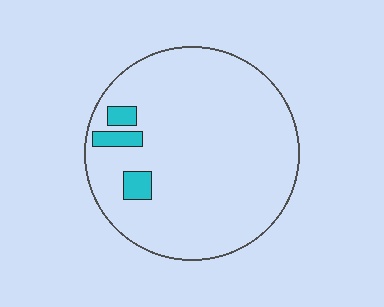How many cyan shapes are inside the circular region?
3.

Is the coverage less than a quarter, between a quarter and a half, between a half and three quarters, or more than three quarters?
Less than a quarter.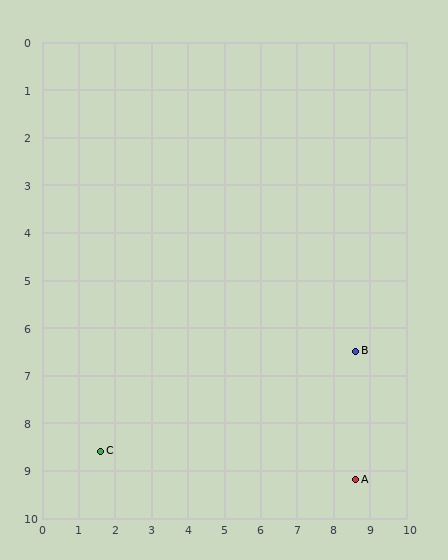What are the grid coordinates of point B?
Point B is at approximately (8.6, 6.5).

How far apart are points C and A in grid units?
Points C and A are about 7.0 grid units apart.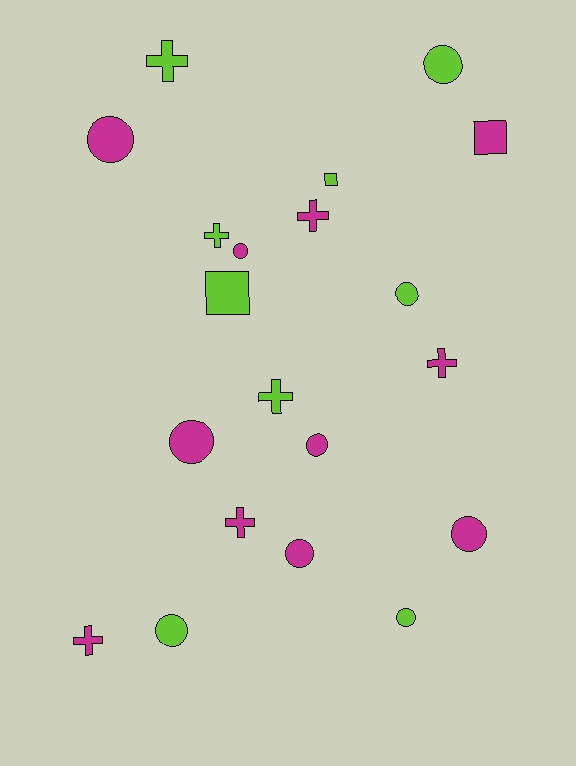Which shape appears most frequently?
Circle, with 10 objects.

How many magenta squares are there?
There is 1 magenta square.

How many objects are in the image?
There are 20 objects.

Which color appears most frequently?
Magenta, with 11 objects.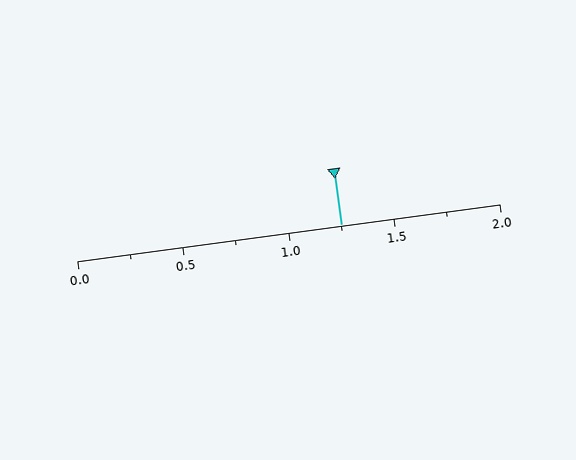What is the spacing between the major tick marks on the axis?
The major ticks are spaced 0.5 apart.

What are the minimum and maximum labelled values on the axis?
The axis runs from 0.0 to 2.0.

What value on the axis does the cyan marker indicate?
The marker indicates approximately 1.25.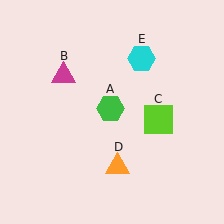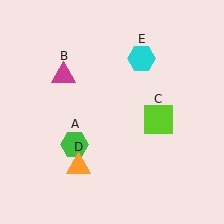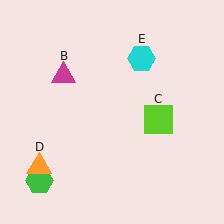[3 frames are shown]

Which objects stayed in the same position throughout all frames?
Magenta triangle (object B) and lime square (object C) and cyan hexagon (object E) remained stationary.